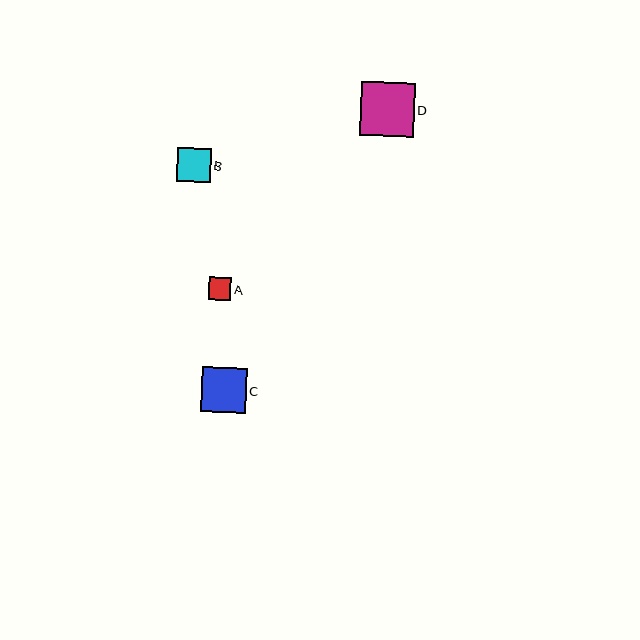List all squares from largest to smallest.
From largest to smallest: D, C, B, A.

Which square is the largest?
Square D is the largest with a size of approximately 54 pixels.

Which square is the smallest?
Square A is the smallest with a size of approximately 22 pixels.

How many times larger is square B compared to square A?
Square B is approximately 1.5 times the size of square A.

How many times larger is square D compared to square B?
Square D is approximately 1.6 times the size of square B.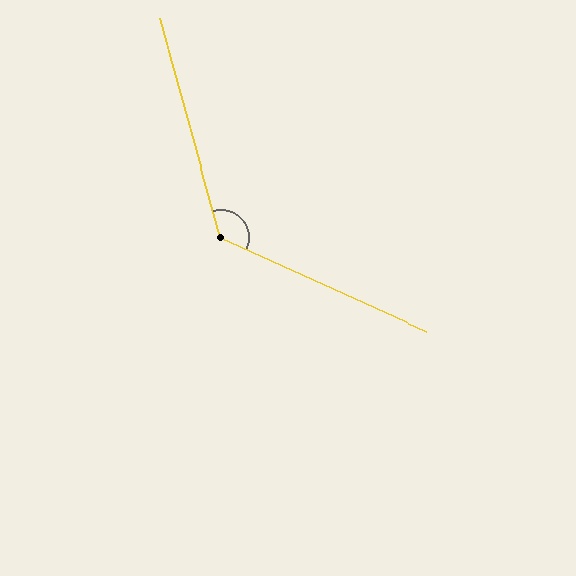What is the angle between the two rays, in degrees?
Approximately 130 degrees.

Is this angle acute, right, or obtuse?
It is obtuse.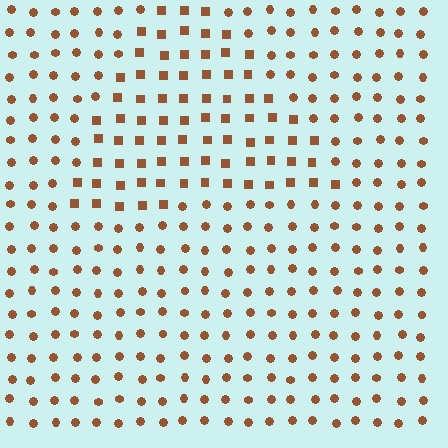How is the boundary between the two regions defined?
The boundary is defined by a change in element shape: squares inside vs. circles outside. All elements share the same color and spacing.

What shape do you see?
I see a triangle.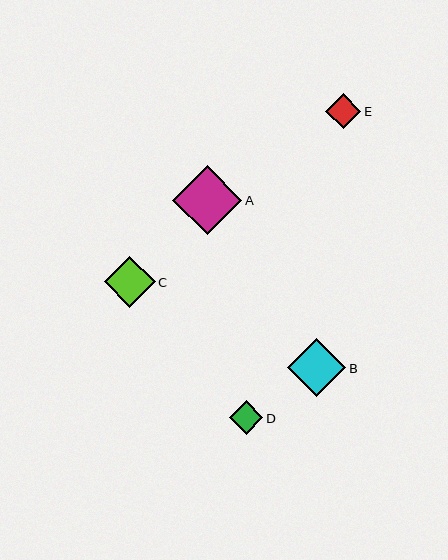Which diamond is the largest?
Diamond A is the largest with a size of approximately 69 pixels.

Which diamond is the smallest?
Diamond D is the smallest with a size of approximately 33 pixels.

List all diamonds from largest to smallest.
From largest to smallest: A, B, C, E, D.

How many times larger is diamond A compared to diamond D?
Diamond A is approximately 2.1 times the size of diamond D.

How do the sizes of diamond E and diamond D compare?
Diamond E and diamond D are approximately the same size.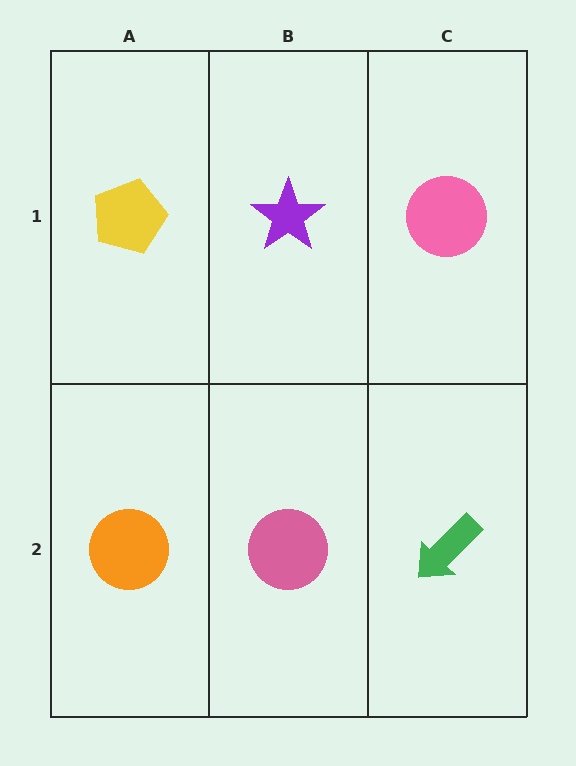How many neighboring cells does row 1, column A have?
2.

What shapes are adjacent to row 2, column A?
A yellow pentagon (row 1, column A), a pink circle (row 2, column B).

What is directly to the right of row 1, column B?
A pink circle.